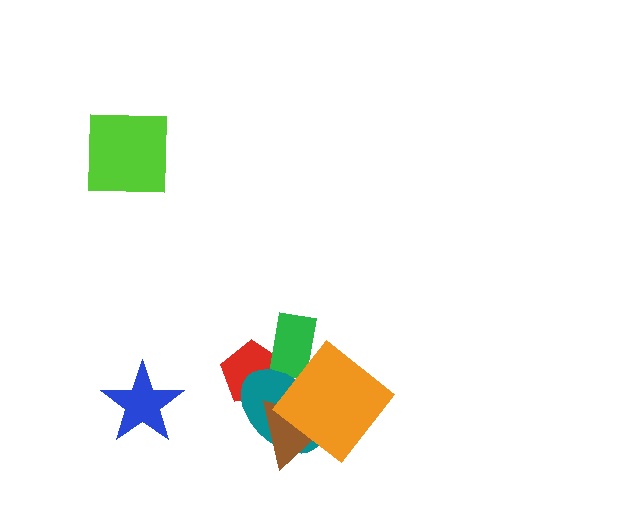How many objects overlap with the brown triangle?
2 objects overlap with the brown triangle.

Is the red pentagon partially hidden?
Yes, it is partially covered by another shape.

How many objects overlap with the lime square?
0 objects overlap with the lime square.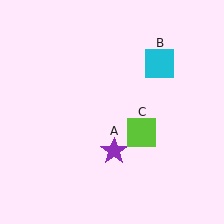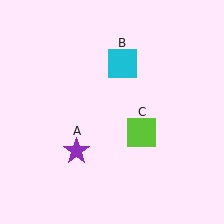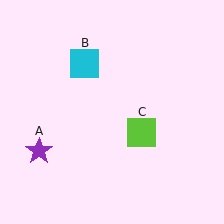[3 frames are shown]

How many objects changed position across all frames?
2 objects changed position: purple star (object A), cyan square (object B).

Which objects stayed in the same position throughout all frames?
Lime square (object C) remained stationary.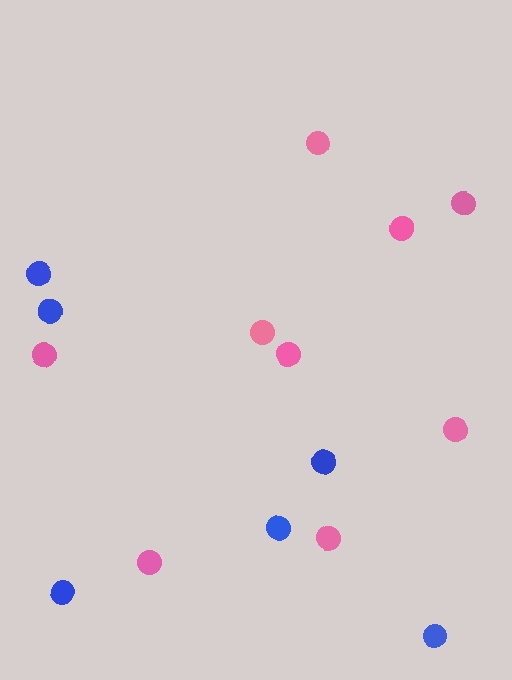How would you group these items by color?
There are 2 groups: one group of blue circles (6) and one group of pink circles (9).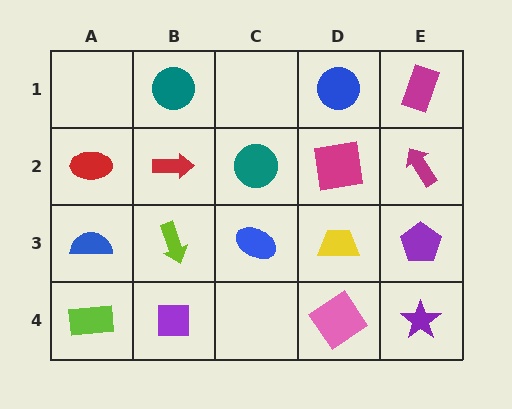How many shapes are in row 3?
5 shapes.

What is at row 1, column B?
A teal circle.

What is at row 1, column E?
A magenta rectangle.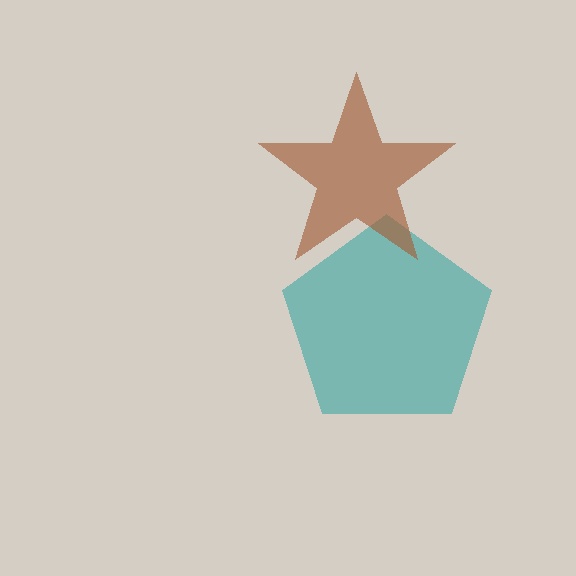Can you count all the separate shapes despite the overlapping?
Yes, there are 2 separate shapes.